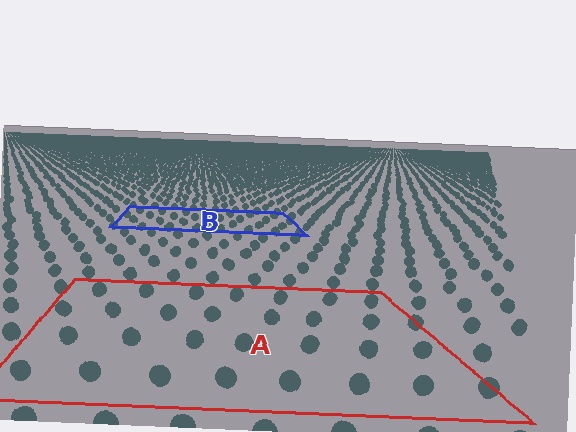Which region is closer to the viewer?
Region A is closer. The texture elements there are larger and more spread out.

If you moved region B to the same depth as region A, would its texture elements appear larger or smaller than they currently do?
They would appear larger. At a closer depth, the same texture elements are projected at a bigger on-screen size.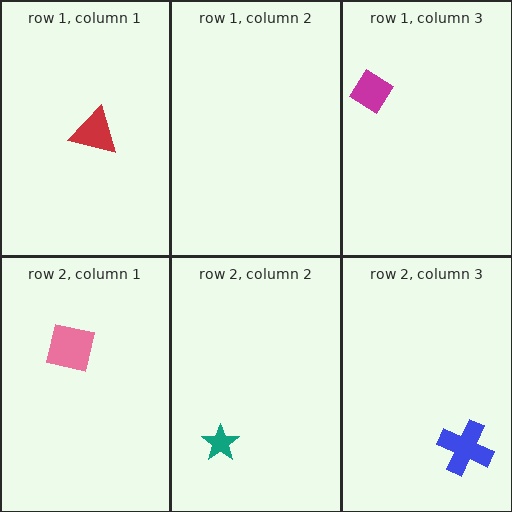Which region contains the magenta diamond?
The row 1, column 3 region.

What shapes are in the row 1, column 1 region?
The red triangle.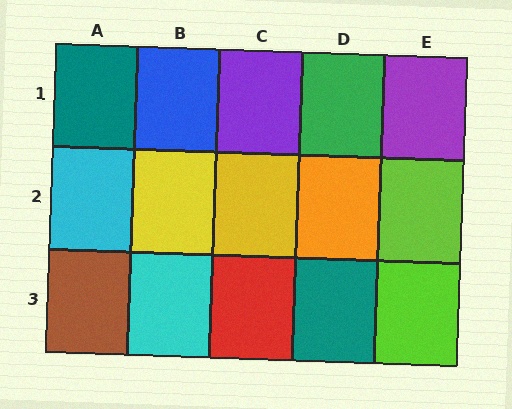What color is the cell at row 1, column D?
Green.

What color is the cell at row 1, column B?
Blue.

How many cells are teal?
2 cells are teal.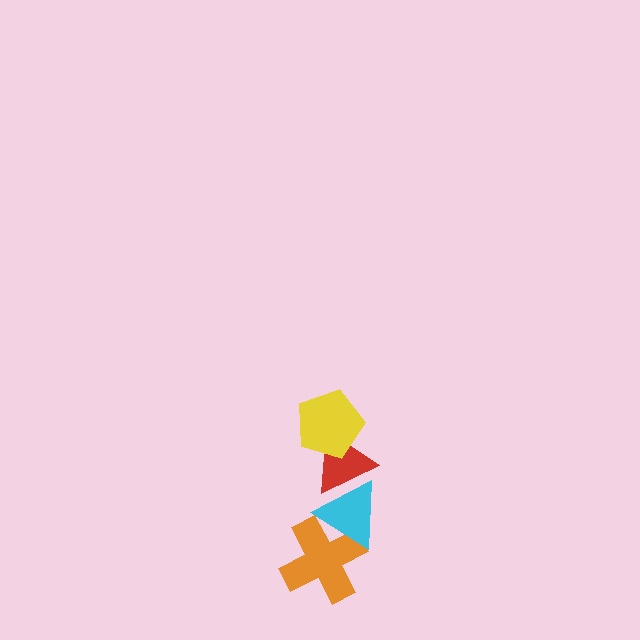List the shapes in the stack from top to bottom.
From top to bottom: the yellow pentagon, the red triangle, the cyan triangle, the orange cross.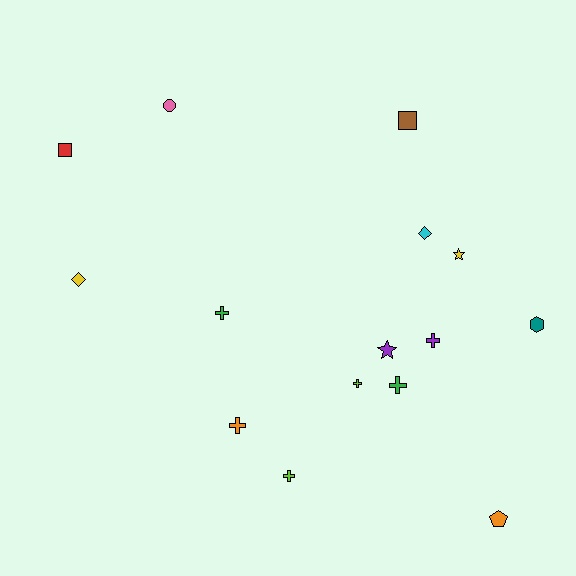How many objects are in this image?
There are 15 objects.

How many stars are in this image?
There are 2 stars.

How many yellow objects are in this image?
There are 2 yellow objects.